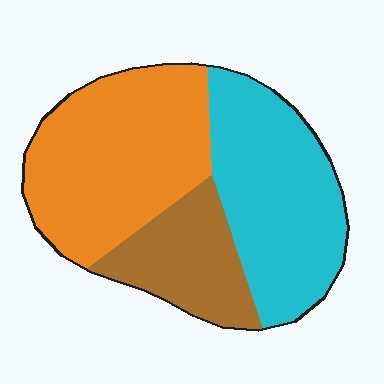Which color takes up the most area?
Orange, at roughly 40%.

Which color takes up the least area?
Brown, at roughly 20%.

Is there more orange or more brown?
Orange.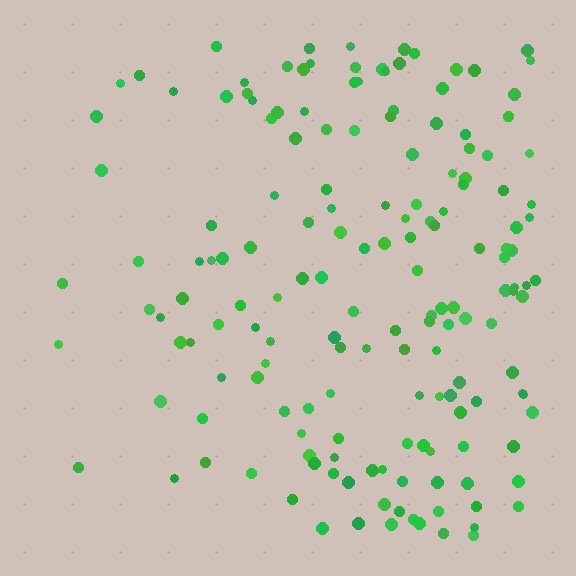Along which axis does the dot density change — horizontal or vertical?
Horizontal.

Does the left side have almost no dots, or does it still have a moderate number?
Still a moderate number, just noticeably fewer than the right.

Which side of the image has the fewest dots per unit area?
The left.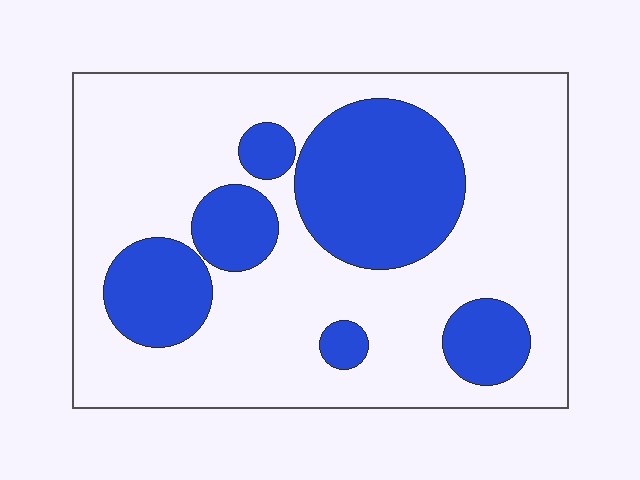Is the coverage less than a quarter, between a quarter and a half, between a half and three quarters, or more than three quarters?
Between a quarter and a half.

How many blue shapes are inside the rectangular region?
6.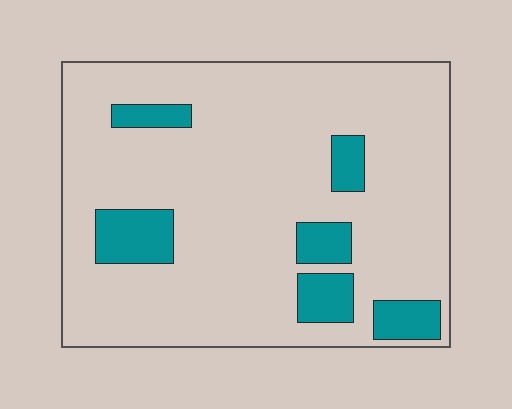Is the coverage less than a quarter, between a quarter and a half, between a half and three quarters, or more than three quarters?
Less than a quarter.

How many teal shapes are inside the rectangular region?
6.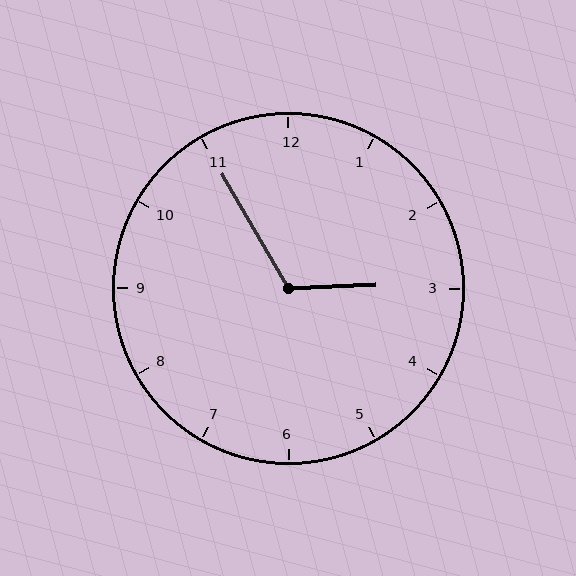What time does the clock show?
2:55.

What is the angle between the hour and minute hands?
Approximately 118 degrees.